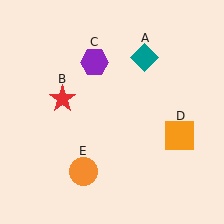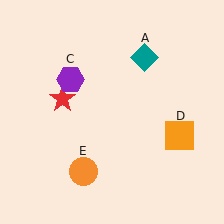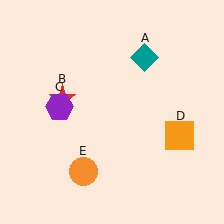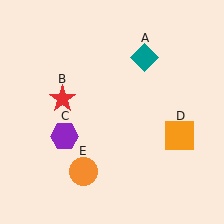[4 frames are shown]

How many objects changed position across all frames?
1 object changed position: purple hexagon (object C).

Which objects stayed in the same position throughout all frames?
Teal diamond (object A) and red star (object B) and orange square (object D) and orange circle (object E) remained stationary.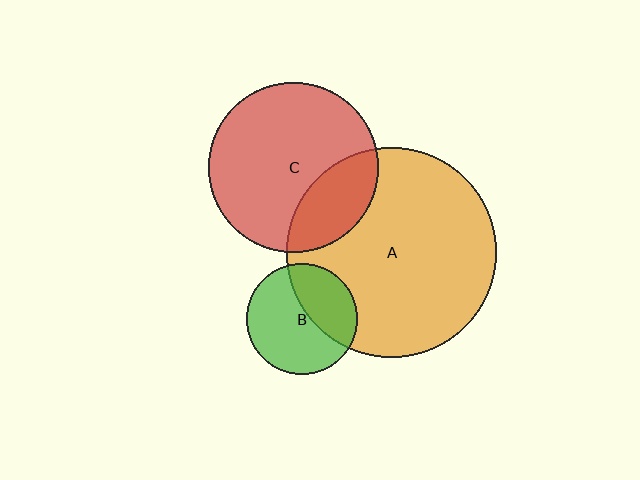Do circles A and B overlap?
Yes.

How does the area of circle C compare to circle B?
Approximately 2.3 times.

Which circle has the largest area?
Circle A (orange).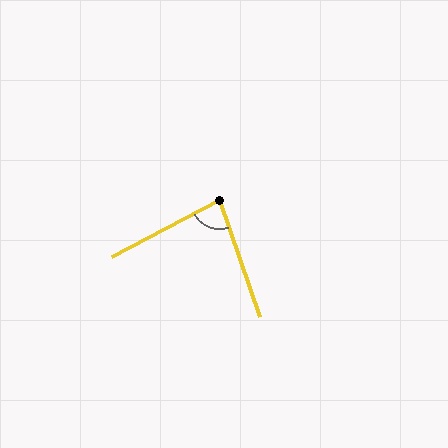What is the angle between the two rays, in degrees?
Approximately 81 degrees.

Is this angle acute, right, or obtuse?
It is acute.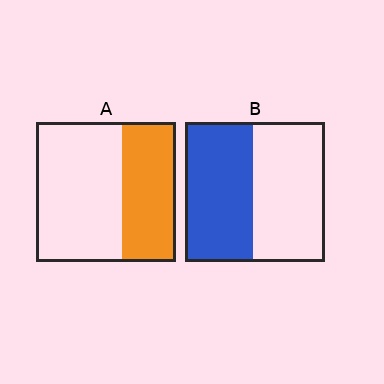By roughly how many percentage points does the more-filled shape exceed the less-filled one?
By roughly 10 percentage points (B over A).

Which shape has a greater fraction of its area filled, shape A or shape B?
Shape B.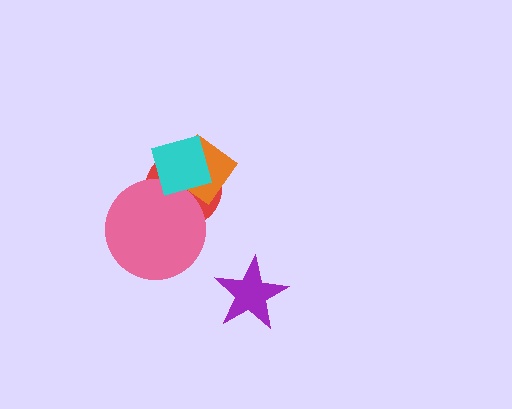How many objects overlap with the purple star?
0 objects overlap with the purple star.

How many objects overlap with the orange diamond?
3 objects overlap with the orange diamond.